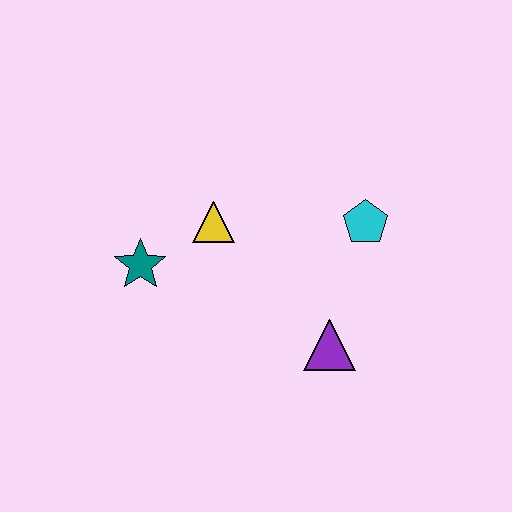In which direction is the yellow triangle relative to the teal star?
The yellow triangle is to the right of the teal star.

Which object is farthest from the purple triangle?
The teal star is farthest from the purple triangle.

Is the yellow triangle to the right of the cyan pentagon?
No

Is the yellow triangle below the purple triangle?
No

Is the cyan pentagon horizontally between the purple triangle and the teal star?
No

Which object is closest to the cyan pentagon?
The purple triangle is closest to the cyan pentagon.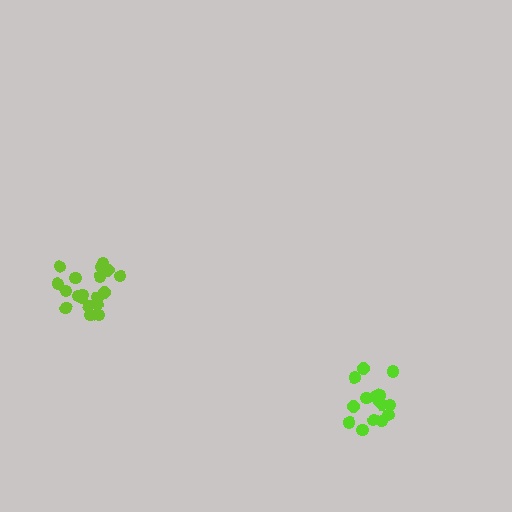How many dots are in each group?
Group 1: 15 dots, Group 2: 20 dots (35 total).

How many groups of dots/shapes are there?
There are 2 groups.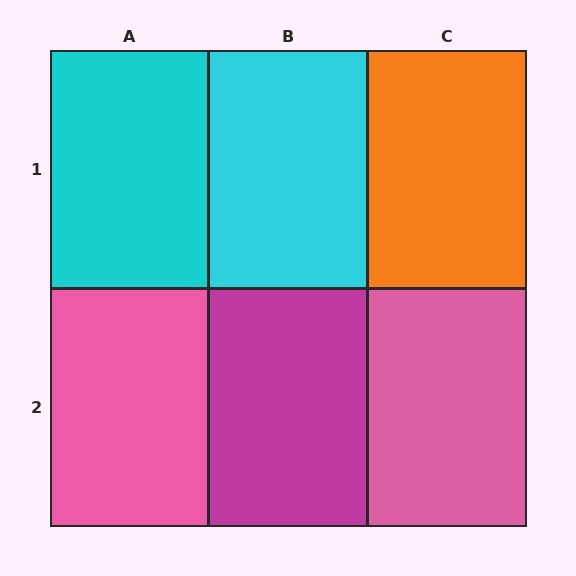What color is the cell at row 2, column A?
Pink.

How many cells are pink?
2 cells are pink.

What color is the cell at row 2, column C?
Pink.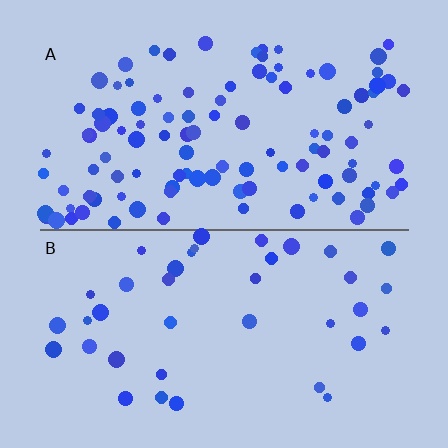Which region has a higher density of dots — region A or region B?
A (the top).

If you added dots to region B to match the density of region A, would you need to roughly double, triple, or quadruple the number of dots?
Approximately triple.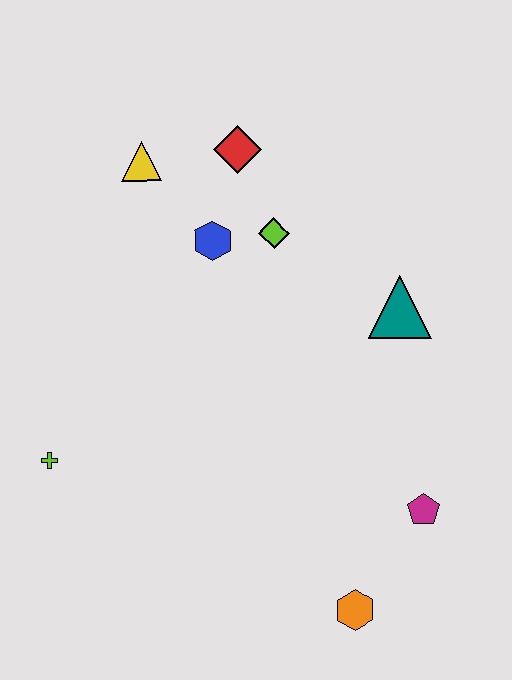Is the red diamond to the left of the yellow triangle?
No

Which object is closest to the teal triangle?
The lime diamond is closest to the teal triangle.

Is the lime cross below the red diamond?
Yes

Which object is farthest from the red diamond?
The orange hexagon is farthest from the red diamond.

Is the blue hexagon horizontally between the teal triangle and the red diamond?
No